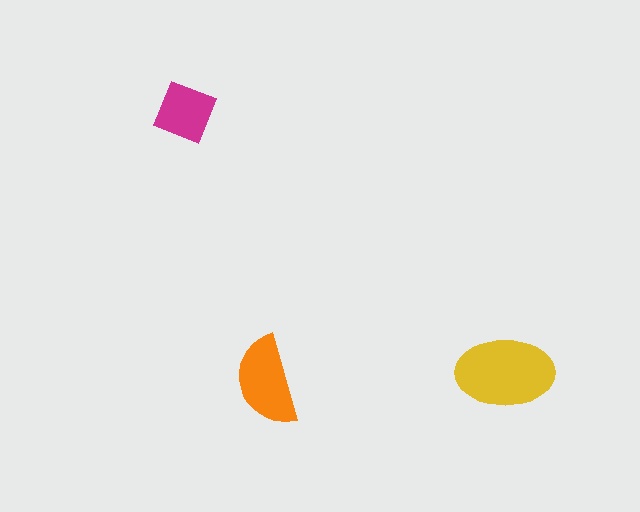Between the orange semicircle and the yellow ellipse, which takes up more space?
The yellow ellipse.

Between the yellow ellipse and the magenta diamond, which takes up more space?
The yellow ellipse.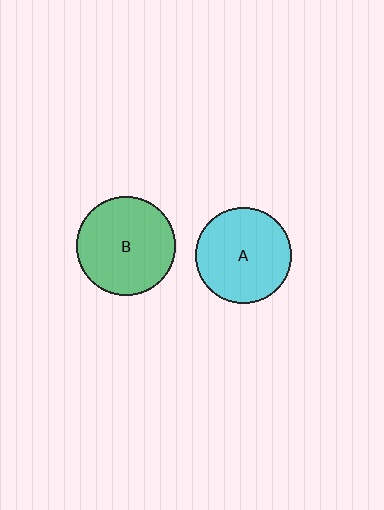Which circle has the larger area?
Circle B (green).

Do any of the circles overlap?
No, none of the circles overlap.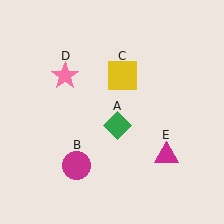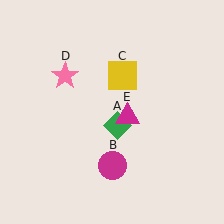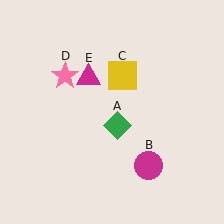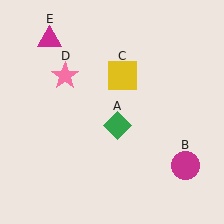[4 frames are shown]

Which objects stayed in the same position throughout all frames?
Green diamond (object A) and yellow square (object C) and pink star (object D) remained stationary.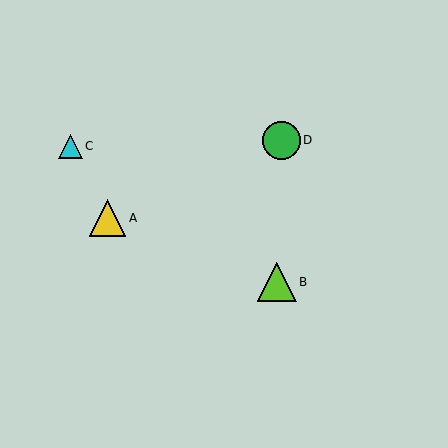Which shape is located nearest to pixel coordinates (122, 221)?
The yellow triangle (labeled A) at (107, 218) is nearest to that location.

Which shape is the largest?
The lime triangle (labeled B) is the largest.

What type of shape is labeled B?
Shape B is a lime triangle.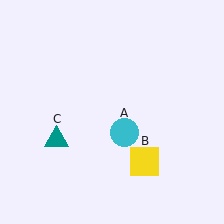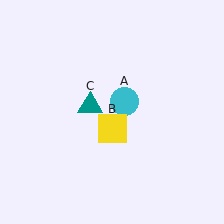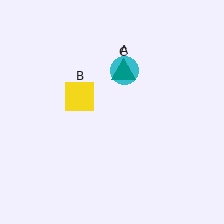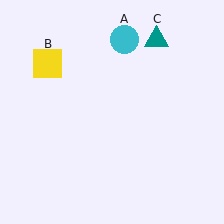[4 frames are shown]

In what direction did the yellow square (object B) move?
The yellow square (object B) moved up and to the left.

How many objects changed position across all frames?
3 objects changed position: cyan circle (object A), yellow square (object B), teal triangle (object C).